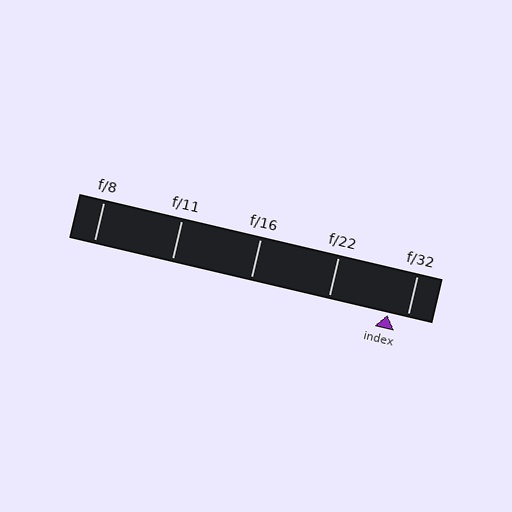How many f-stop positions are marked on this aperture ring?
There are 5 f-stop positions marked.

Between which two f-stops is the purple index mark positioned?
The index mark is between f/22 and f/32.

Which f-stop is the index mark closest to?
The index mark is closest to f/32.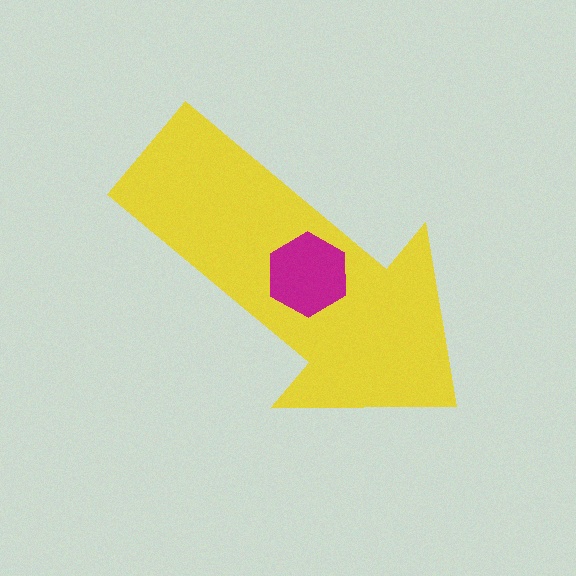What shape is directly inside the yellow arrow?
The magenta hexagon.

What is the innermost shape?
The magenta hexagon.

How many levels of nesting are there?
2.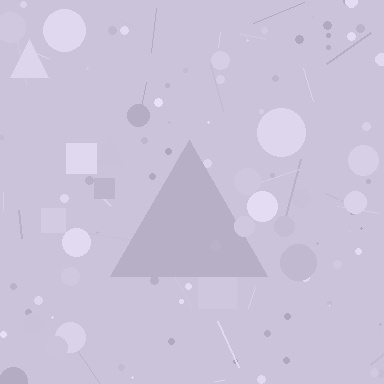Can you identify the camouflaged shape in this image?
The camouflaged shape is a triangle.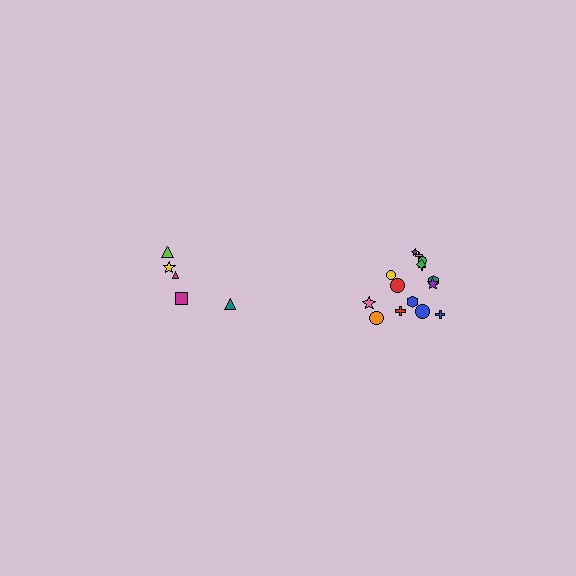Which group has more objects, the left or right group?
The right group.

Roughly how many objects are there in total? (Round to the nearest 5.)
Roughly 20 objects in total.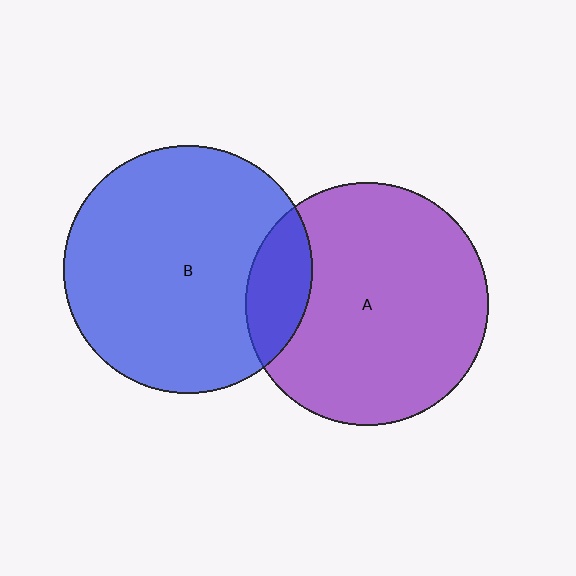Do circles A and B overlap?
Yes.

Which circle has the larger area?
Circle B (blue).